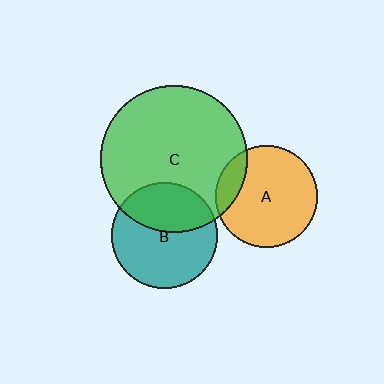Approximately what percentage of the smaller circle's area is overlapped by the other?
Approximately 15%.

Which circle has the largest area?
Circle C (green).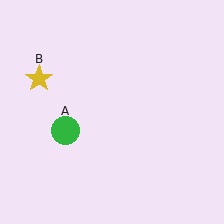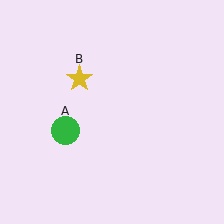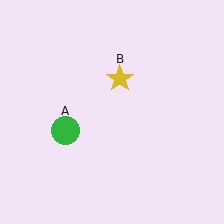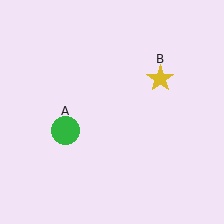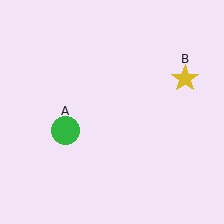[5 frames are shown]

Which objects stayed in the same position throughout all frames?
Green circle (object A) remained stationary.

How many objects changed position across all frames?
1 object changed position: yellow star (object B).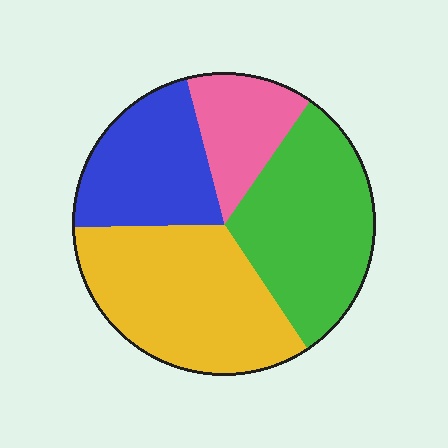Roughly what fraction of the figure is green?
Green takes up between a sixth and a third of the figure.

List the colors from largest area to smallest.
From largest to smallest: yellow, green, blue, pink.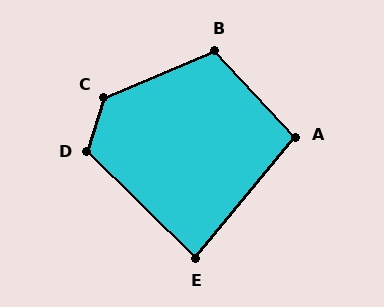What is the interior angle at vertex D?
Approximately 118 degrees (obtuse).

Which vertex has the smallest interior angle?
E, at approximately 85 degrees.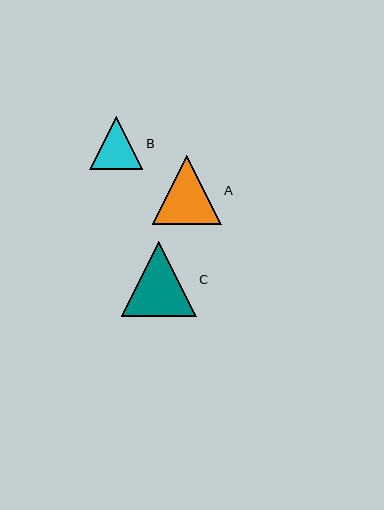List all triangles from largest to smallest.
From largest to smallest: C, A, B.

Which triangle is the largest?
Triangle C is the largest with a size of approximately 75 pixels.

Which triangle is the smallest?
Triangle B is the smallest with a size of approximately 53 pixels.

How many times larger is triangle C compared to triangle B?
Triangle C is approximately 1.4 times the size of triangle B.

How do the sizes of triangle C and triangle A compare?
Triangle C and triangle A are approximately the same size.